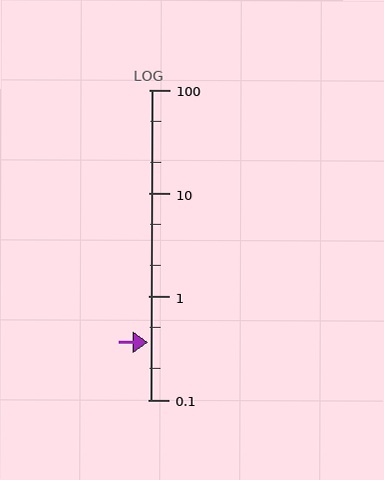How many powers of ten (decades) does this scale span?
The scale spans 3 decades, from 0.1 to 100.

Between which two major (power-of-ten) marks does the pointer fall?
The pointer is between 0.1 and 1.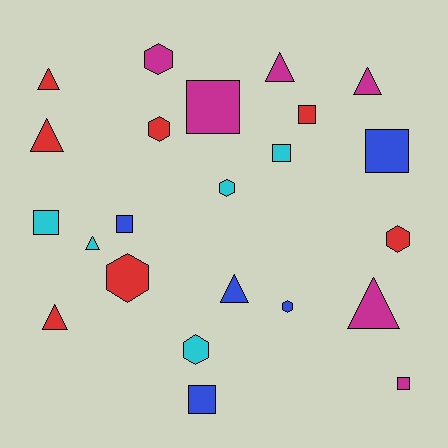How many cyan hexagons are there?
There are 2 cyan hexagons.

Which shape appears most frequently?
Triangle, with 8 objects.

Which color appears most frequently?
Red, with 7 objects.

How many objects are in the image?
There are 23 objects.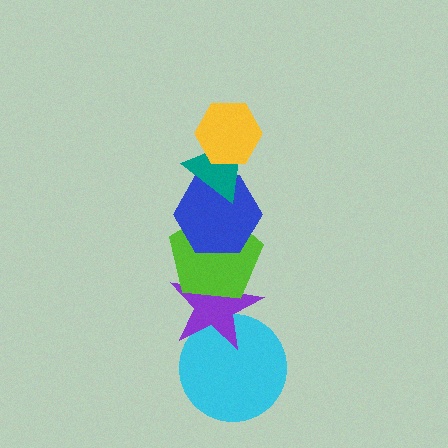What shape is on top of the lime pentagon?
The blue hexagon is on top of the lime pentagon.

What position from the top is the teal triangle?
The teal triangle is 2nd from the top.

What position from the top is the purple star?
The purple star is 5th from the top.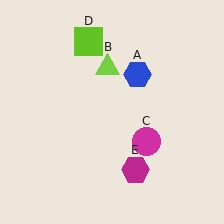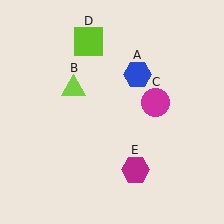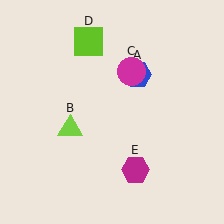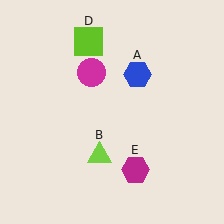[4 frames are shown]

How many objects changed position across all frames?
2 objects changed position: lime triangle (object B), magenta circle (object C).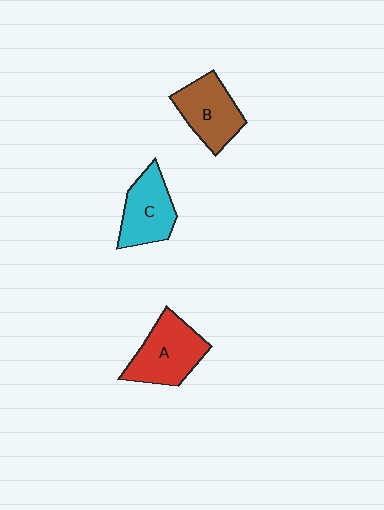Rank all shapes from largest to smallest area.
From largest to smallest: A (red), B (brown), C (cyan).